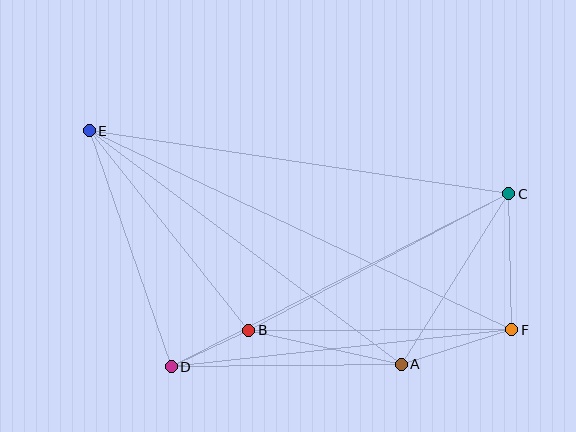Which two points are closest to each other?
Points B and D are closest to each other.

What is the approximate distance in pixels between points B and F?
The distance between B and F is approximately 263 pixels.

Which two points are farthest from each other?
Points E and F are farthest from each other.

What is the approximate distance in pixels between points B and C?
The distance between B and C is approximately 294 pixels.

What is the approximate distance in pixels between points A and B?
The distance between A and B is approximately 157 pixels.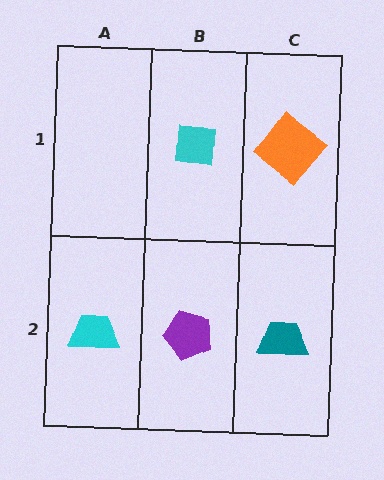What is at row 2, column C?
A teal trapezoid.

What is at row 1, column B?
A cyan square.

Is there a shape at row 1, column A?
No, that cell is empty.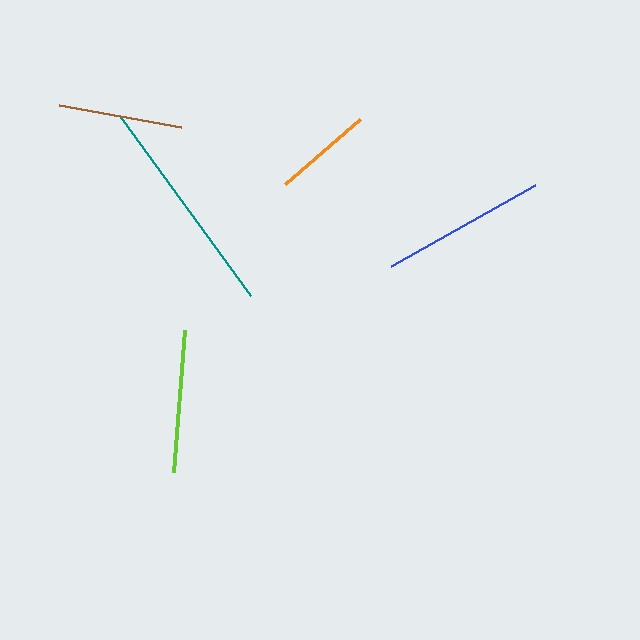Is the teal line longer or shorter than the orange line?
The teal line is longer than the orange line.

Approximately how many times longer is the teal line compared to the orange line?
The teal line is approximately 2.2 times the length of the orange line.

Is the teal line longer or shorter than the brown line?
The teal line is longer than the brown line.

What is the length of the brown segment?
The brown segment is approximately 123 pixels long.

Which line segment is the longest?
The teal line is the longest at approximately 223 pixels.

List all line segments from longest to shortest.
From longest to shortest: teal, blue, lime, brown, orange.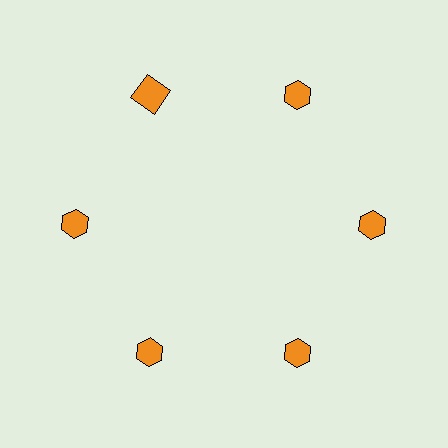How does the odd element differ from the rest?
It has a different shape: square instead of hexagon.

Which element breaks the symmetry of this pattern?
The orange square at roughly the 11 o'clock position breaks the symmetry. All other shapes are orange hexagons.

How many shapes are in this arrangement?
There are 6 shapes arranged in a ring pattern.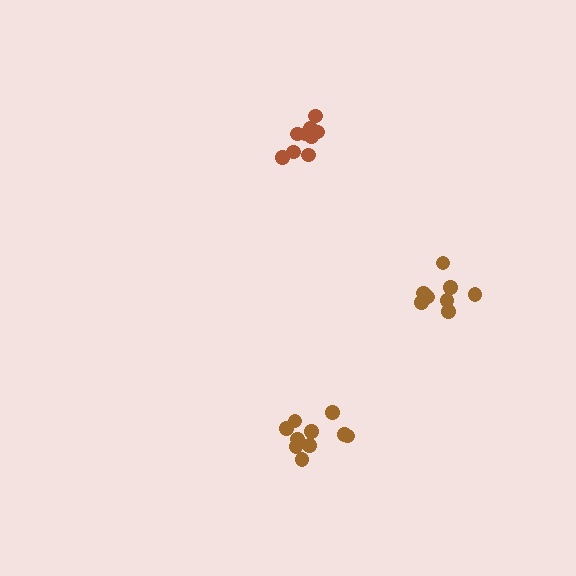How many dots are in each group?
Group 1: 9 dots, Group 2: 10 dots, Group 3: 9 dots (28 total).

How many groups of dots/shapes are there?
There are 3 groups.